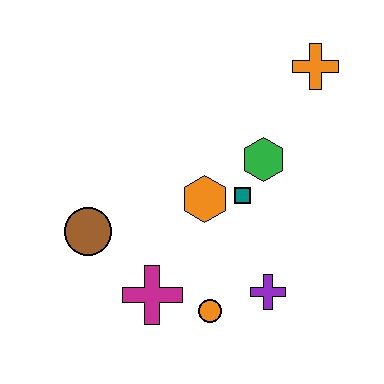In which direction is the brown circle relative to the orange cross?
The brown circle is to the left of the orange cross.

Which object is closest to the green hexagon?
The teal square is closest to the green hexagon.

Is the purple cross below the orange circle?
No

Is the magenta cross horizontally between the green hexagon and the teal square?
No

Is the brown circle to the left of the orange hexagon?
Yes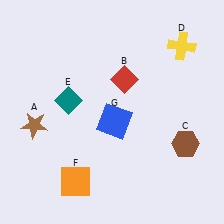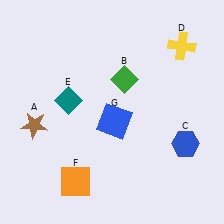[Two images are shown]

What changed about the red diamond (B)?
In Image 1, B is red. In Image 2, it changed to green.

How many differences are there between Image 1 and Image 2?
There are 2 differences between the two images.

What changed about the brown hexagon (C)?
In Image 1, C is brown. In Image 2, it changed to blue.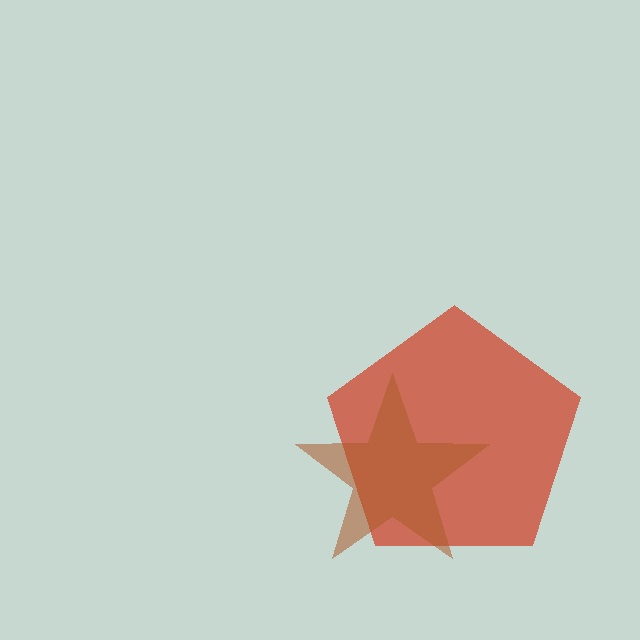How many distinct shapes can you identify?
There are 2 distinct shapes: a red pentagon, a brown star.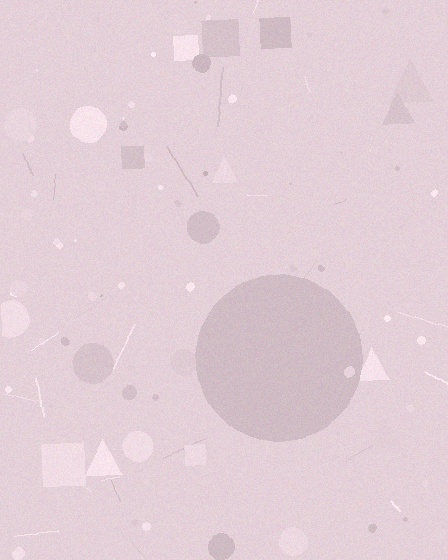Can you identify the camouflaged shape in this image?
The camouflaged shape is a circle.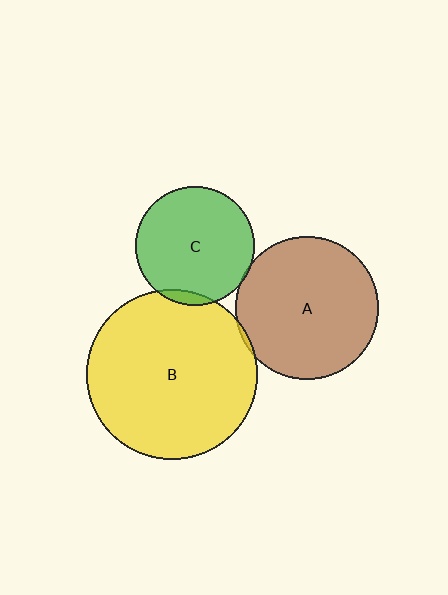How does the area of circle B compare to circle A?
Approximately 1.4 times.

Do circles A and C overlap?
Yes.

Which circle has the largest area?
Circle B (yellow).